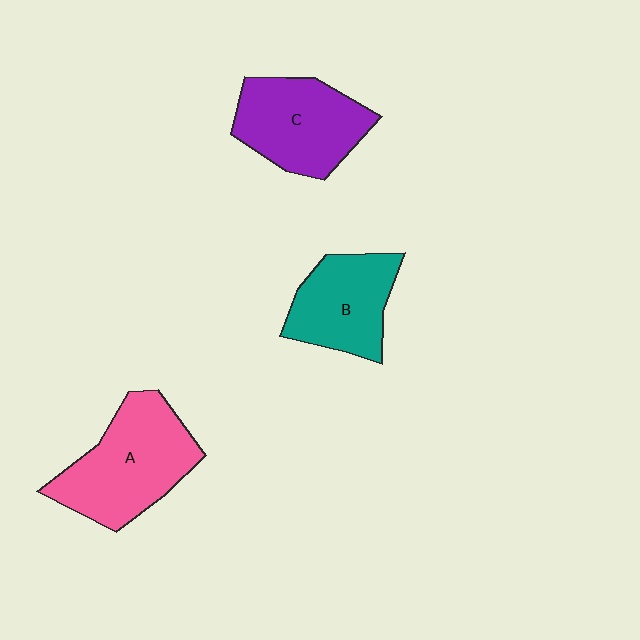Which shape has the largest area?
Shape A (pink).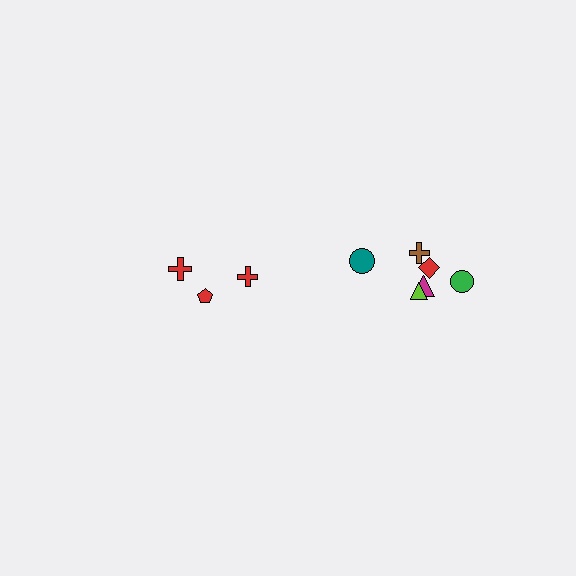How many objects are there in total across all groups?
There are 9 objects.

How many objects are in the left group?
There are 3 objects.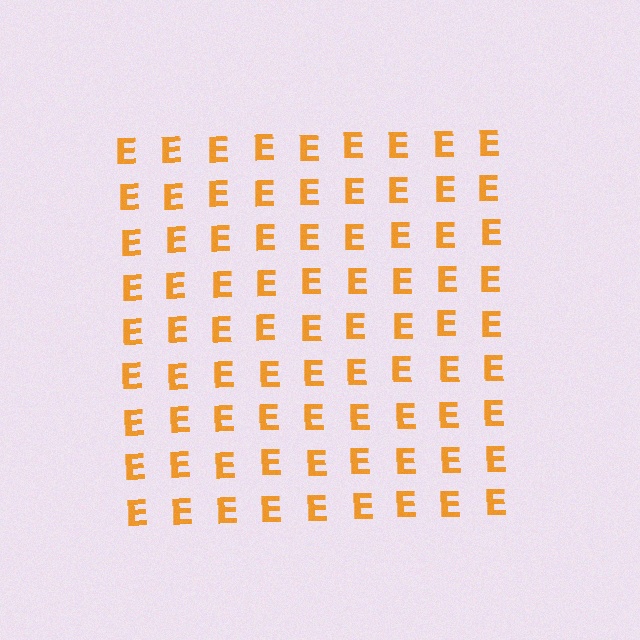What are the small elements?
The small elements are letter E's.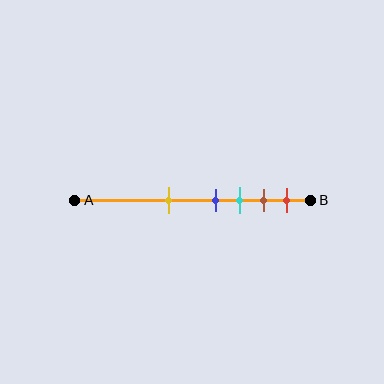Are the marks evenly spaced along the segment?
No, the marks are not evenly spaced.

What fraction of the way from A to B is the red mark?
The red mark is approximately 90% (0.9) of the way from A to B.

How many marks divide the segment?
There are 5 marks dividing the segment.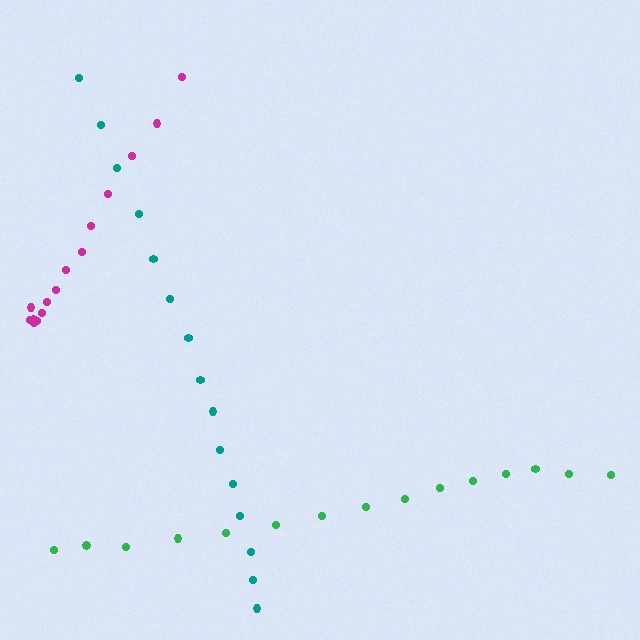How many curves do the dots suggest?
There are 3 distinct paths.